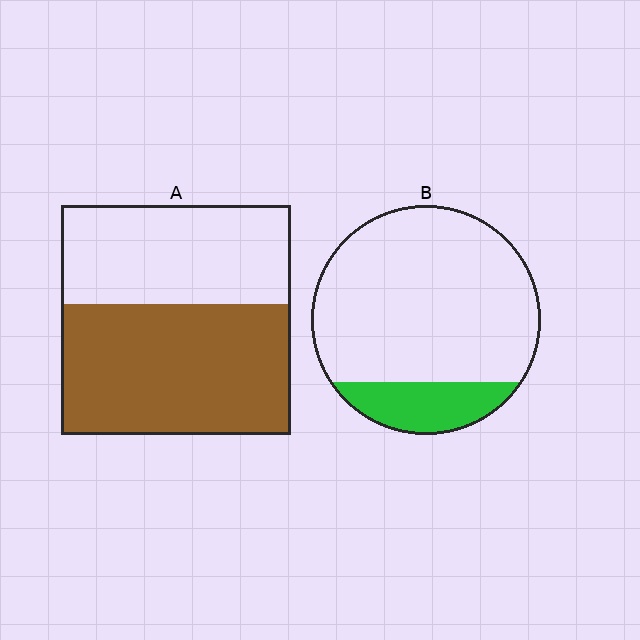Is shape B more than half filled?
No.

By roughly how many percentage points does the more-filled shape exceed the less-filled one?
By roughly 40 percentage points (A over B).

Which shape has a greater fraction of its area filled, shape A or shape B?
Shape A.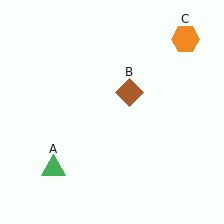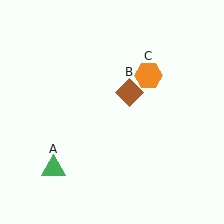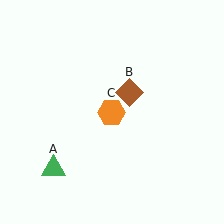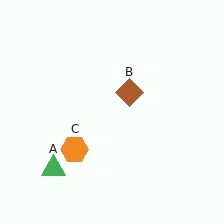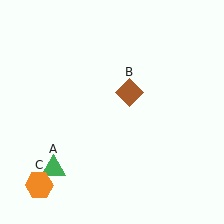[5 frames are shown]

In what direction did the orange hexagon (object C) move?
The orange hexagon (object C) moved down and to the left.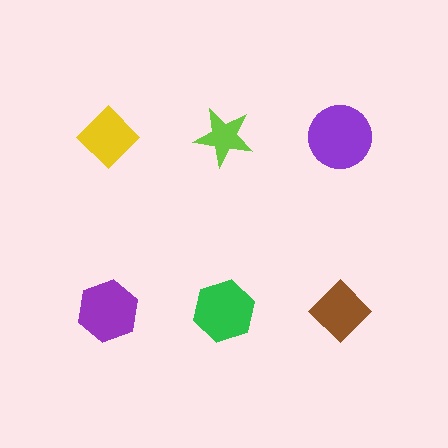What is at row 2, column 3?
A brown diamond.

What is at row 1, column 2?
A lime star.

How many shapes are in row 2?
3 shapes.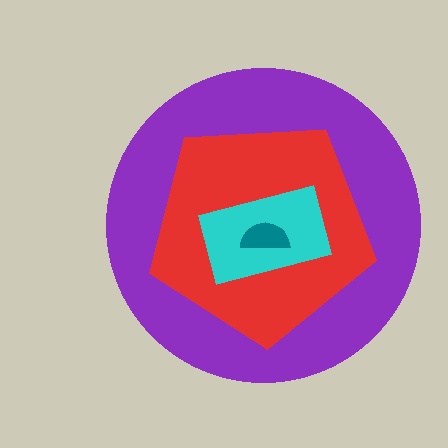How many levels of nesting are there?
4.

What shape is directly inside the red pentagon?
The cyan rectangle.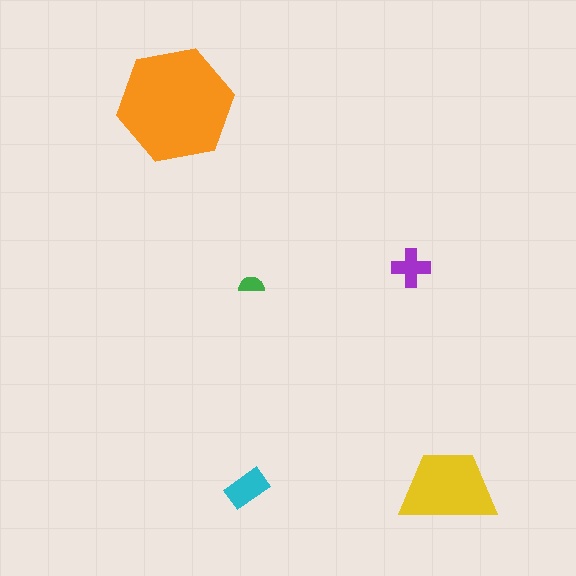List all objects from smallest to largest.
The green semicircle, the purple cross, the cyan rectangle, the yellow trapezoid, the orange hexagon.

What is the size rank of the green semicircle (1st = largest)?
5th.